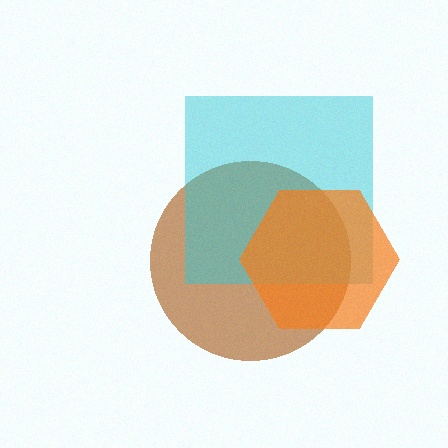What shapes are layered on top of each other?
The layered shapes are: a brown circle, a cyan square, an orange hexagon.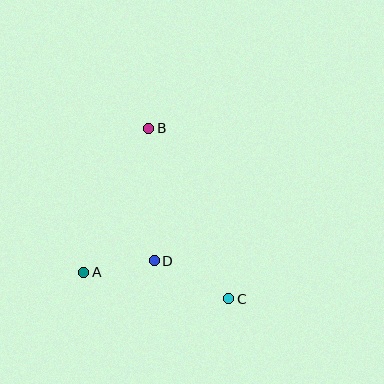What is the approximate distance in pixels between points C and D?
The distance between C and D is approximately 84 pixels.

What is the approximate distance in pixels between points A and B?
The distance between A and B is approximately 158 pixels.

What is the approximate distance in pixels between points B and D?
The distance between B and D is approximately 133 pixels.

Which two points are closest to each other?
Points A and D are closest to each other.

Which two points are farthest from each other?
Points B and C are farthest from each other.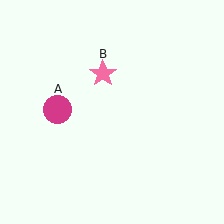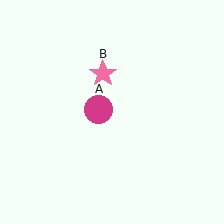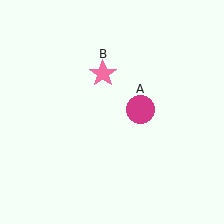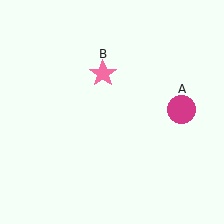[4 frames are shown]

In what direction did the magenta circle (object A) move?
The magenta circle (object A) moved right.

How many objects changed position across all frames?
1 object changed position: magenta circle (object A).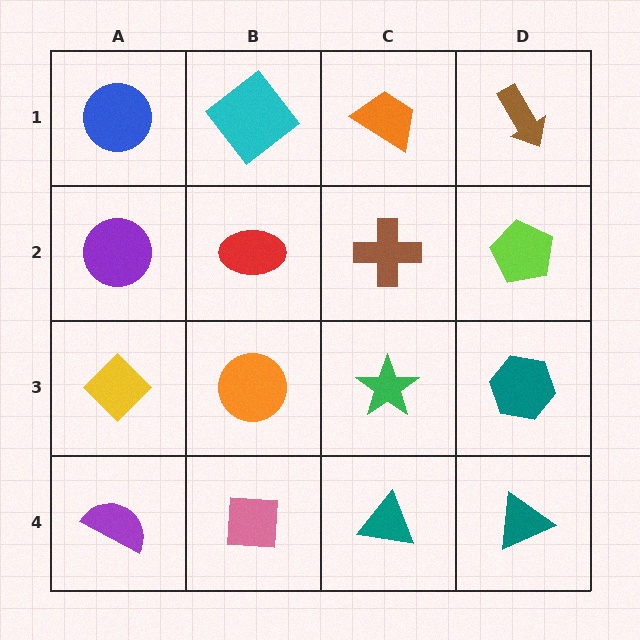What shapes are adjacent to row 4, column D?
A teal hexagon (row 3, column D), a teal triangle (row 4, column C).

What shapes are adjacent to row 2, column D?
A brown arrow (row 1, column D), a teal hexagon (row 3, column D), a brown cross (row 2, column C).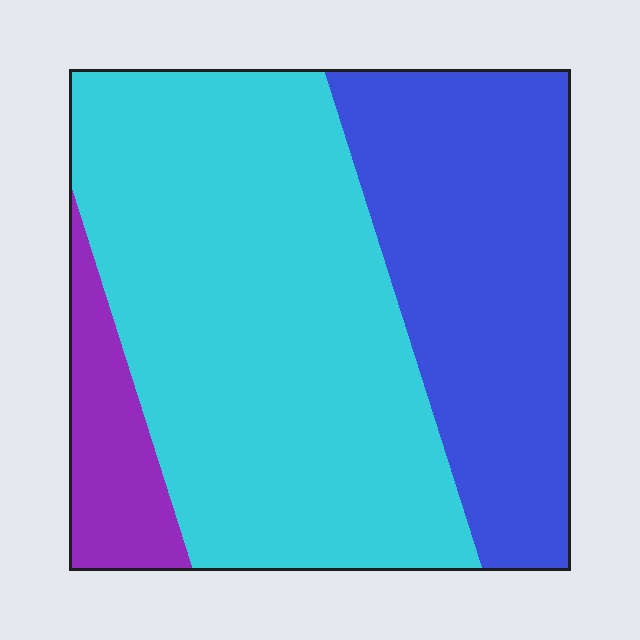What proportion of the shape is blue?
Blue covers 33% of the shape.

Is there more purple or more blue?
Blue.